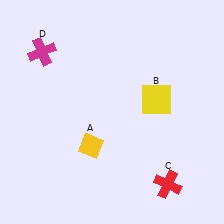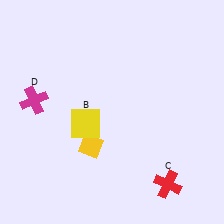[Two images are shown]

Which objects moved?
The objects that moved are: the yellow square (B), the magenta cross (D).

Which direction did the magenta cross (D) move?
The magenta cross (D) moved down.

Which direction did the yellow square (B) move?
The yellow square (B) moved left.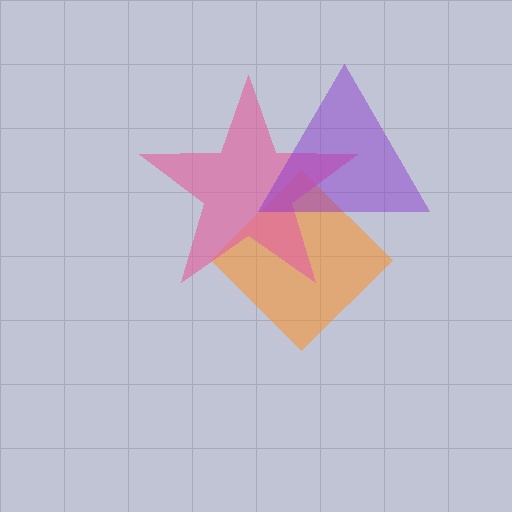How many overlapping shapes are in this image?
There are 3 overlapping shapes in the image.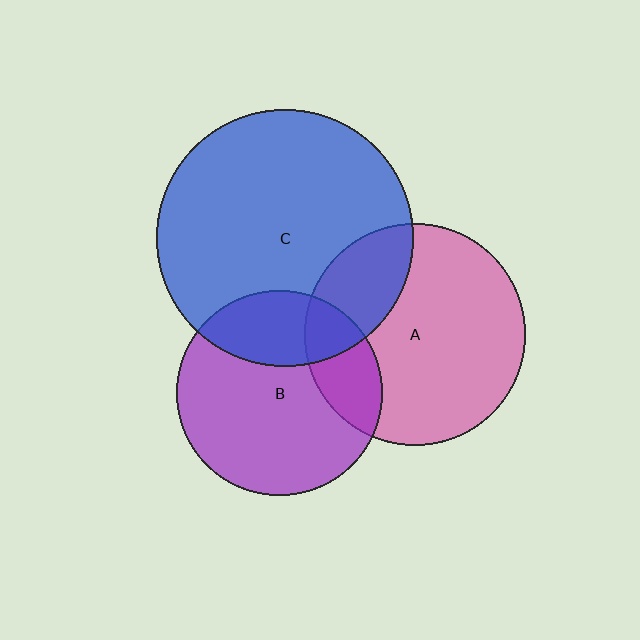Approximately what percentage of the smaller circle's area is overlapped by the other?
Approximately 25%.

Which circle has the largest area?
Circle C (blue).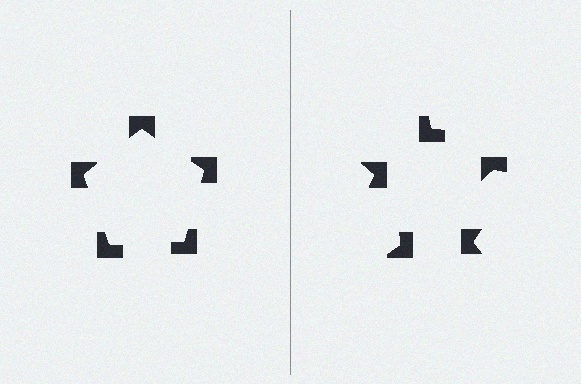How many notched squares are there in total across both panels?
10 — 5 on each side.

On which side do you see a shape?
An illusory pentagon appears on the left side. On the right side the wedge cuts are rotated, so no coherent shape forms.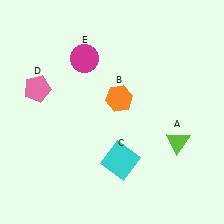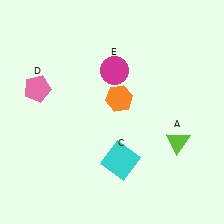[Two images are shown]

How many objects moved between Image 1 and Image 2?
1 object moved between the two images.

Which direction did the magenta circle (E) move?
The magenta circle (E) moved right.